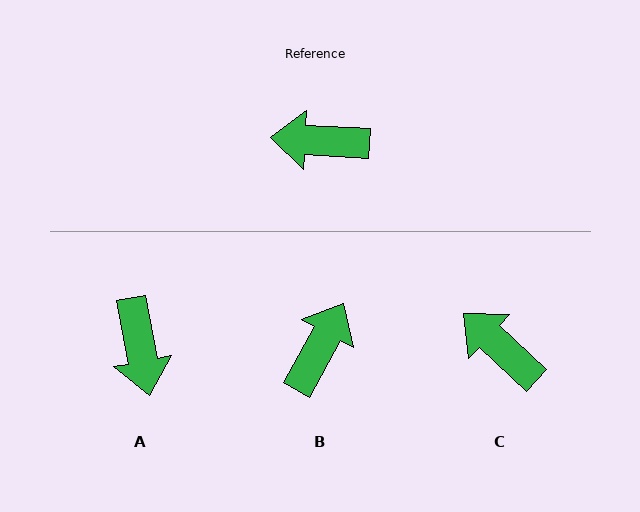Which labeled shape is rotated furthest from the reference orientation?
B, about 116 degrees away.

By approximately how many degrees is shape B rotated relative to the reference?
Approximately 116 degrees clockwise.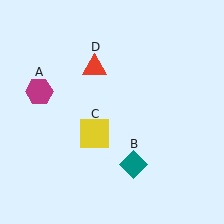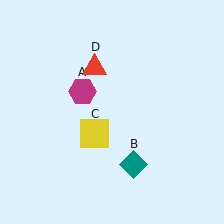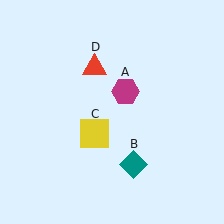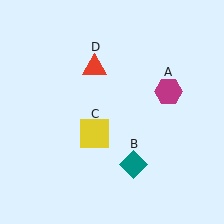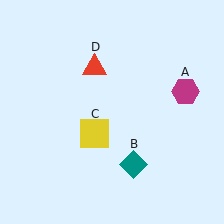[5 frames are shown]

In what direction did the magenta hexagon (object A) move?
The magenta hexagon (object A) moved right.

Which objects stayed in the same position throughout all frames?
Teal diamond (object B) and yellow square (object C) and red triangle (object D) remained stationary.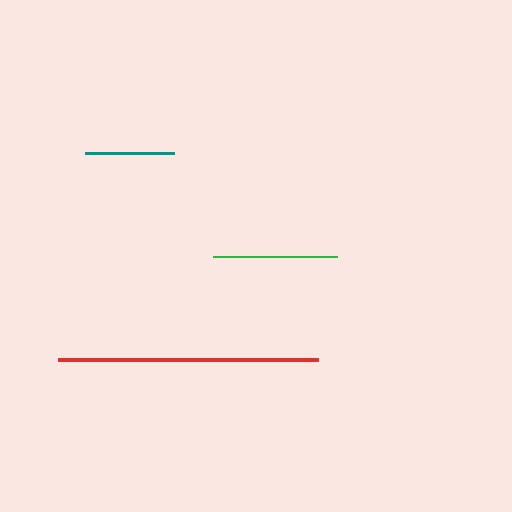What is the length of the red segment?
The red segment is approximately 260 pixels long.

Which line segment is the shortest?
The teal line is the shortest at approximately 88 pixels.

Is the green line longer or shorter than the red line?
The red line is longer than the green line.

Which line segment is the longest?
The red line is the longest at approximately 260 pixels.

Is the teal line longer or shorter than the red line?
The red line is longer than the teal line.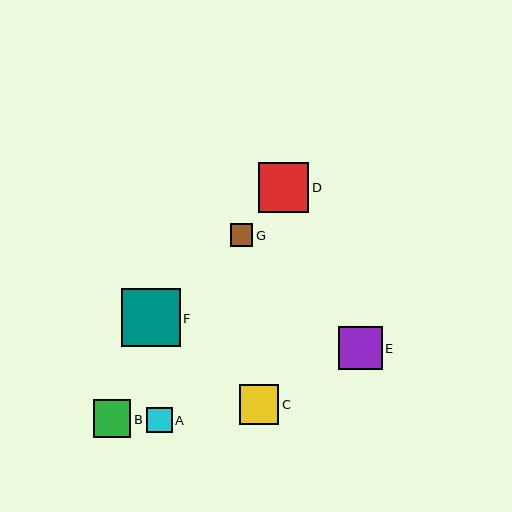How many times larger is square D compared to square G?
Square D is approximately 2.3 times the size of square G.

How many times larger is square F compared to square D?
Square F is approximately 1.2 times the size of square D.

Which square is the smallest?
Square G is the smallest with a size of approximately 22 pixels.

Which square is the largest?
Square F is the largest with a size of approximately 58 pixels.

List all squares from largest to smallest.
From largest to smallest: F, D, E, C, B, A, G.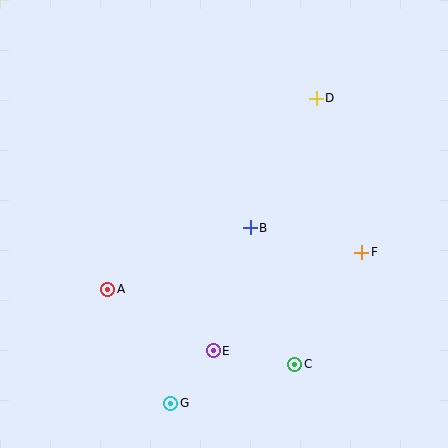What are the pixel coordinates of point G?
Point G is at (171, 403).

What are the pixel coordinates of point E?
Point E is at (213, 351).